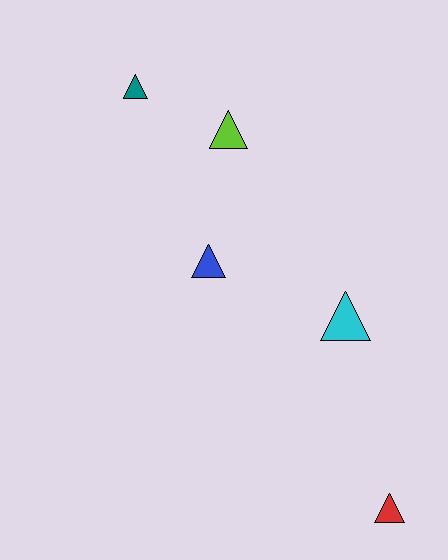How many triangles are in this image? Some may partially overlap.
There are 5 triangles.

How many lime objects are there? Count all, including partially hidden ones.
There is 1 lime object.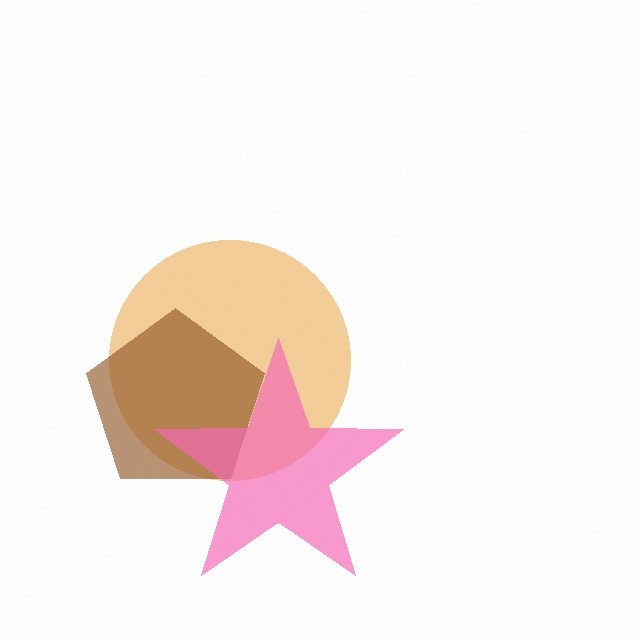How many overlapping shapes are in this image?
There are 3 overlapping shapes in the image.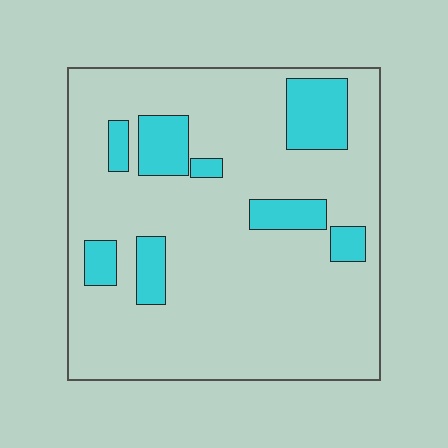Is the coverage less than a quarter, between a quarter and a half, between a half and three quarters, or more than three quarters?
Less than a quarter.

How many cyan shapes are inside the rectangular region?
8.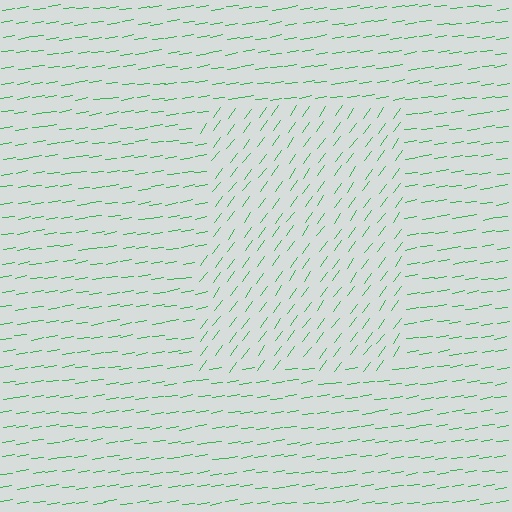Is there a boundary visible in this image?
Yes, there is a texture boundary formed by a change in line orientation.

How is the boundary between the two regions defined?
The boundary is defined purely by a change in line orientation (approximately 45 degrees difference). All lines are the same color and thickness.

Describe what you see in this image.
The image is filled with small green line segments. A rectangle region in the image has lines oriented differently from the surrounding lines, creating a visible texture boundary.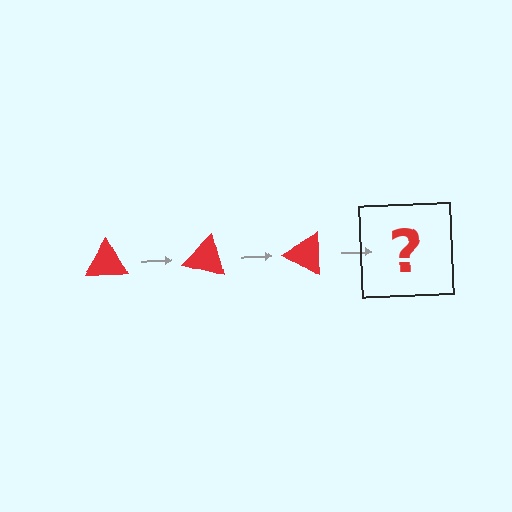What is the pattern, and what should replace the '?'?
The pattern is that the triangle rotates 15 degrees each step. The '?' should be a red triangle rotated 45 degrees.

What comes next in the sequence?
The next element should be a red triangle rotated 45 degrees.